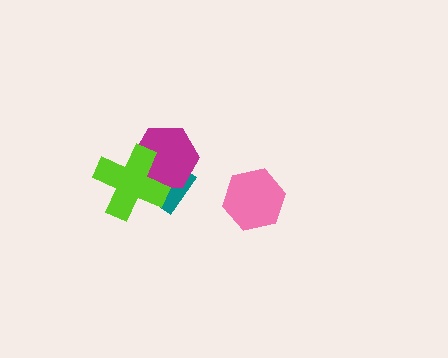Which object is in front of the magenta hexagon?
The lime cross is in front of the magenta hexagon.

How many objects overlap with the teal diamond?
2 objects overlap with the teal diamond.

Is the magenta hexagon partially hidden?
Yes, it is partially covered by another shape.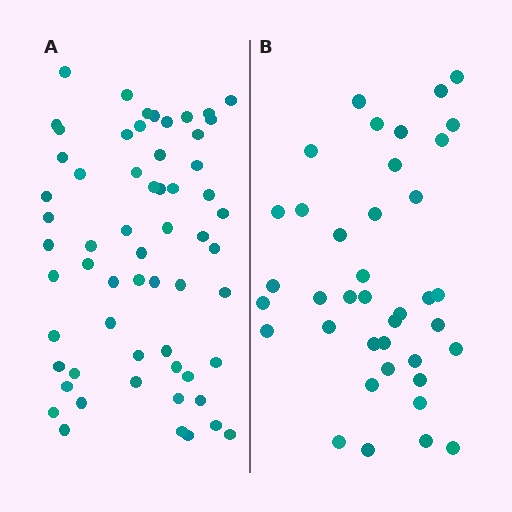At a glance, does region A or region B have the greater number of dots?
Region A (the left region) has more dots.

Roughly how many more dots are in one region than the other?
Region A has approximately 20 more dots than region B.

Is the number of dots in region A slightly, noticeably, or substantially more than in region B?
Region A has substantially more. The ratio is roughly 1.5 to 1.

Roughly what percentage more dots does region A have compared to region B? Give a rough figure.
About 55% more.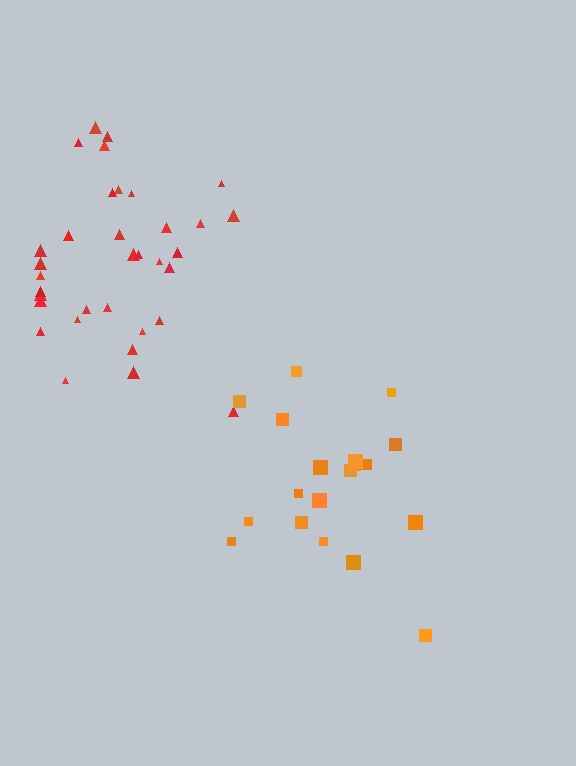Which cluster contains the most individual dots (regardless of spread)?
Red (34).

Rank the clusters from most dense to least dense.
red, orange.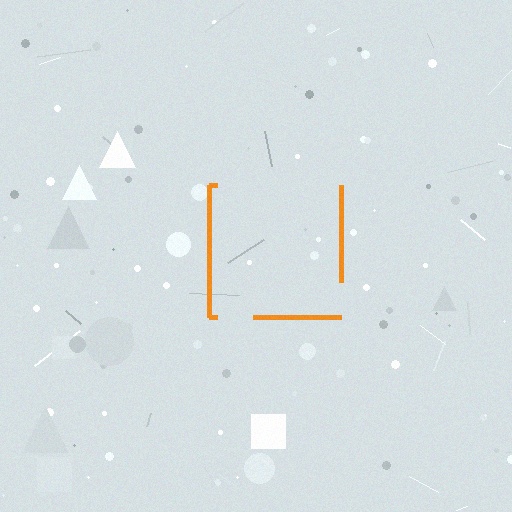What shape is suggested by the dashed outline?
The dashed outline suggests a square.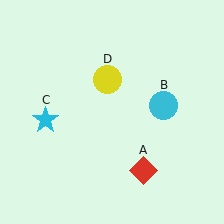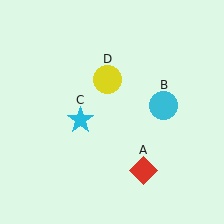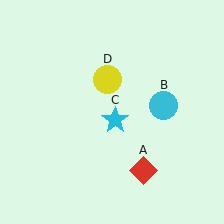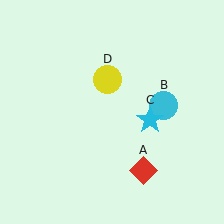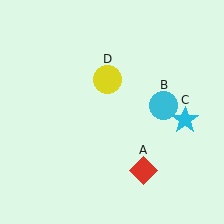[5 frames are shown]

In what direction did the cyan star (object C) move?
The cyan star (object C) moved right.